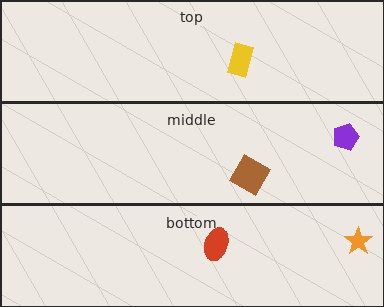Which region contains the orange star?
The bottom region.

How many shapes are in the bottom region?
2.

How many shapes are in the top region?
1.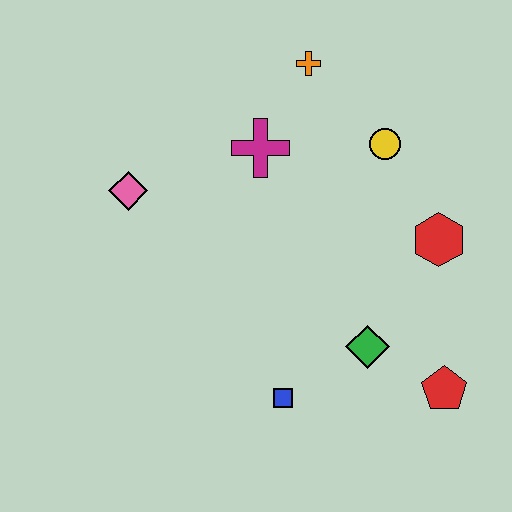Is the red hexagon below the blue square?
No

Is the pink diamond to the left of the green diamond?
Yes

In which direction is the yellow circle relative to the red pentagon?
The yellow circle is above the red pentagon.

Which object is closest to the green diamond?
The red pentagon is closest to the green diamond.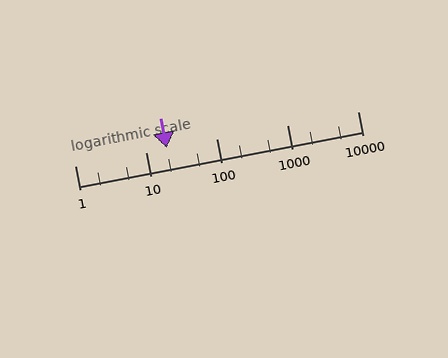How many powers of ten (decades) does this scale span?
The scale spans 4 decades, from 1 to 10000.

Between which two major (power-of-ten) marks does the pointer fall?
The pointer is between 10 and 100.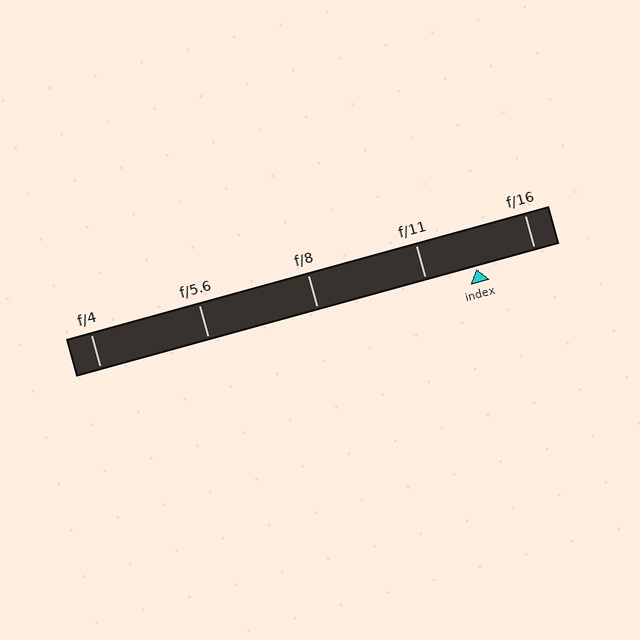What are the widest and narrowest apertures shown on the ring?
The widest aperture shown is f/4 and the narrowest is f/16.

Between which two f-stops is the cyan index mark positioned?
The index mark is between f/11 and f/16.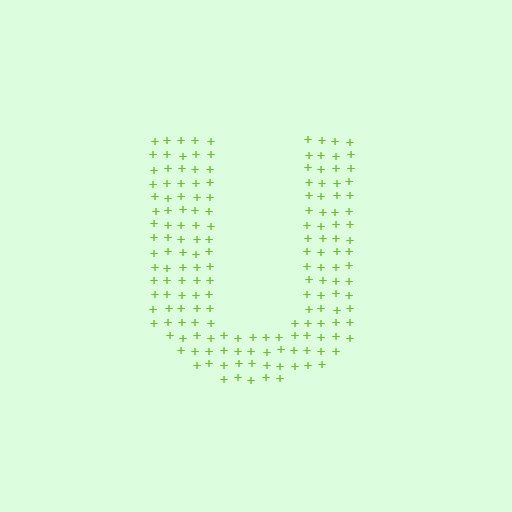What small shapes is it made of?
It is made of small plus signs.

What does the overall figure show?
The overall figure shows the letter U.